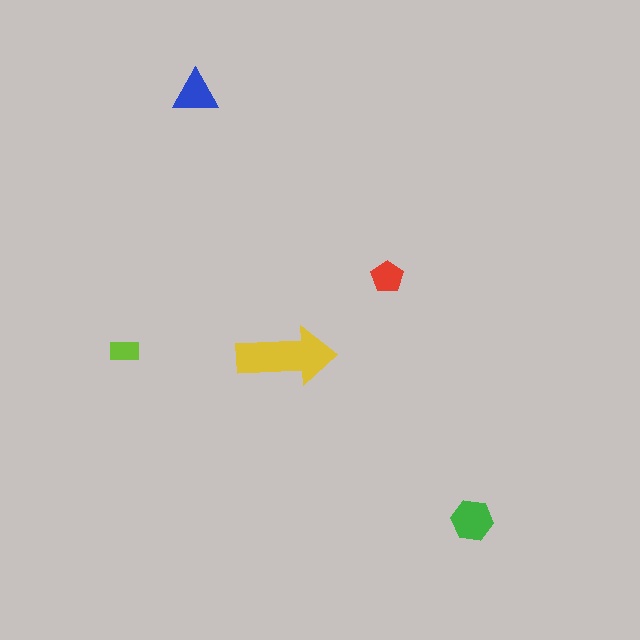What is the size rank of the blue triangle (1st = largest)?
3rd.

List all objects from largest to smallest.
The yellow arrow, the green hexagon, the blue triangle, the red pentagon, the lime rectangle.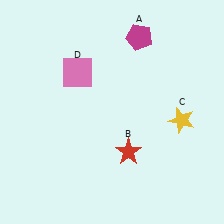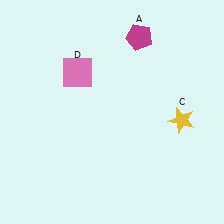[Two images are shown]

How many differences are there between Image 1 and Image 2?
There is 1 difference between the two images.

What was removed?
The red star (B) was removed in Image 2.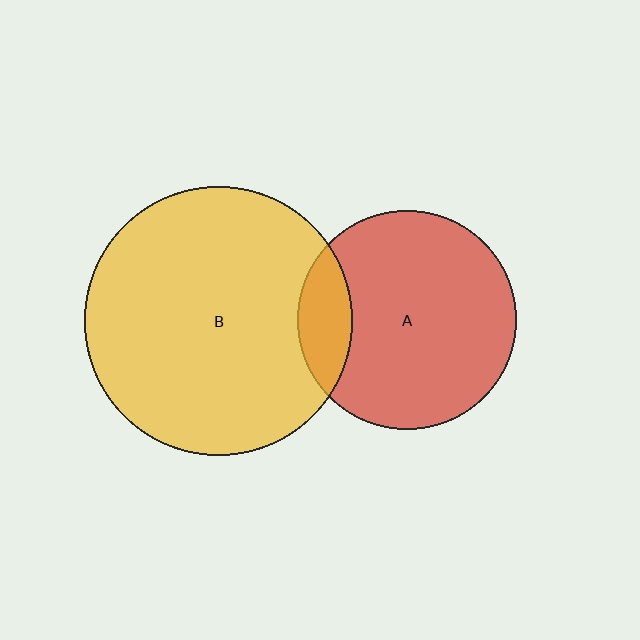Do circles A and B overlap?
Yes.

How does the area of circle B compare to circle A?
Approximately 1.5 times.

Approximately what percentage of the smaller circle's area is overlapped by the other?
Approximately 15%.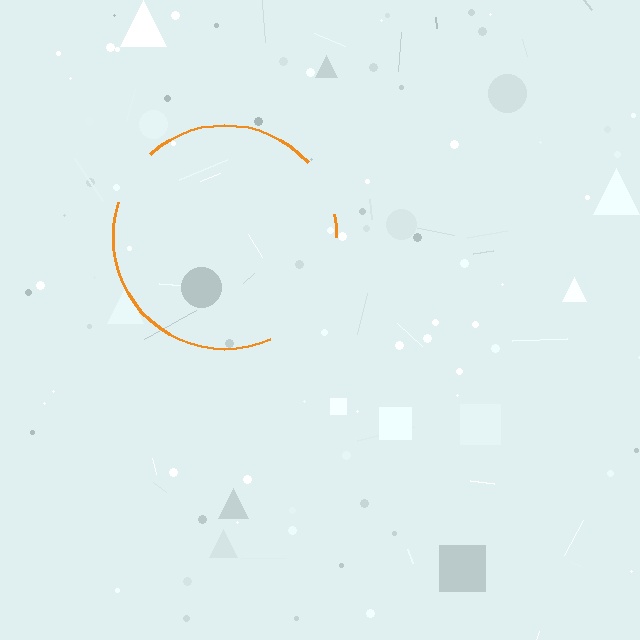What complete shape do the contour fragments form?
The contour fragments form a circle.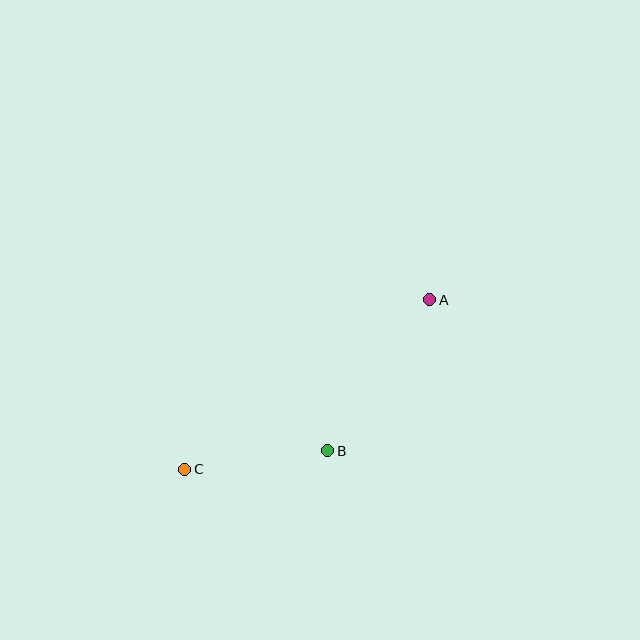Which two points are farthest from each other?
Points A and C are farthest from each other.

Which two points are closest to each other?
Points B and C are closest to each other.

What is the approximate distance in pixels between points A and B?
The distance between A and B is approximately 182 pixels.